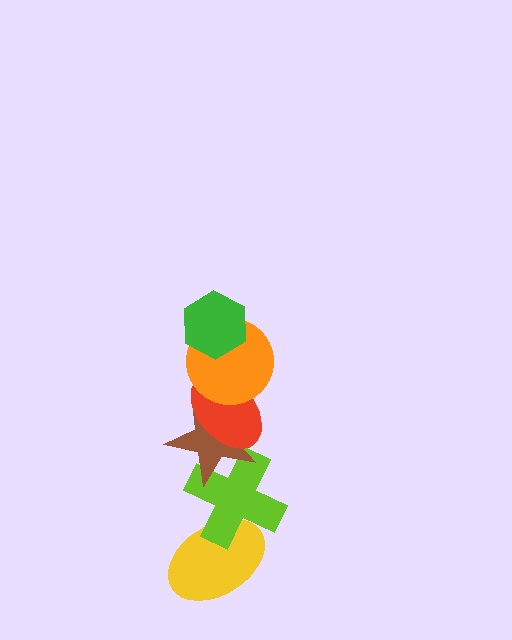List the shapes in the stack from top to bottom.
From top to bottom: the green hexagon, the orange circle, the red ellipse, the brown star, the lime cross, the yellow ellipse.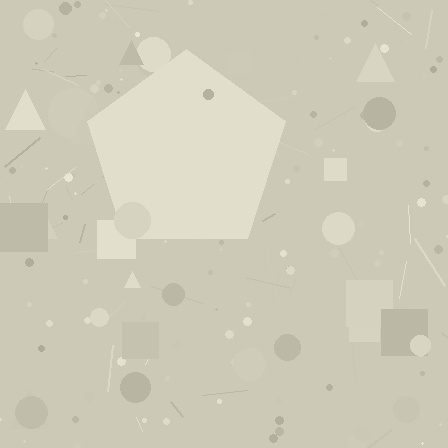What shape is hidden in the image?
A pentagon is hidden in the image.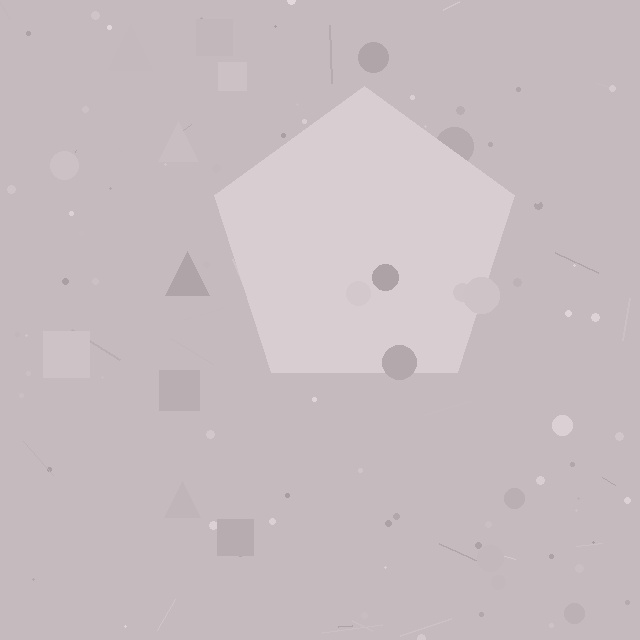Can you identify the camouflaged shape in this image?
The camouflaged shape is a pentagon.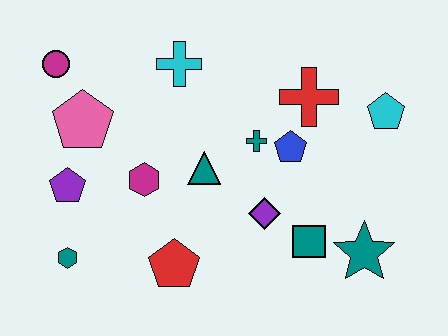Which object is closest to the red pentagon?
The magenta hexagon is closest to the red pentagon.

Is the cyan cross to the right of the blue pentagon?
No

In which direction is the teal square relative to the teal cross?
The teal square is below the teal cross.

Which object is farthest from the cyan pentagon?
The teal hexagon is farthest from the cyan pentagon.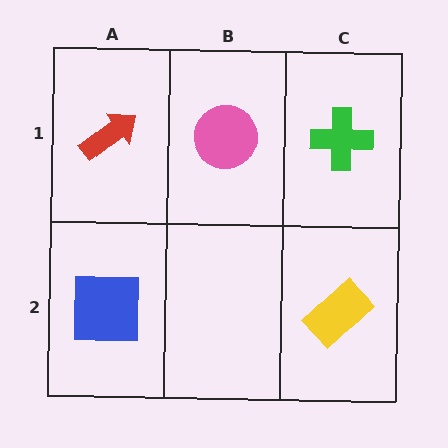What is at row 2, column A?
A blue square.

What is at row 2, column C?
A yellow rectangle.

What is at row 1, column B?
A pink circle.